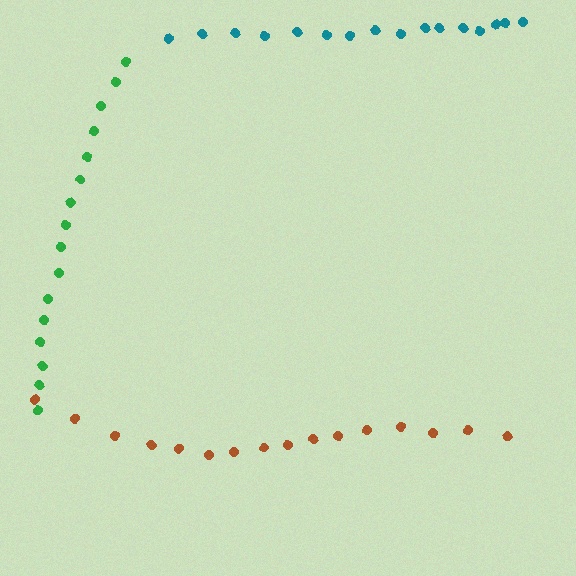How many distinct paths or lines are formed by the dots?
There are 3 distinct paths.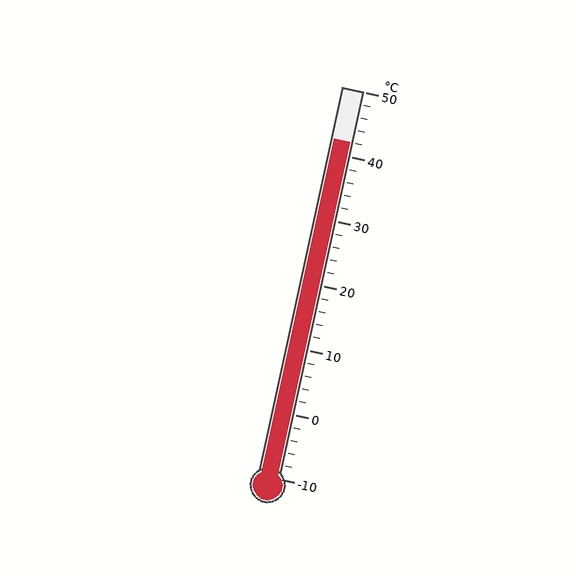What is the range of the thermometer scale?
The thermometer scale ranges from -10°C to 50°C.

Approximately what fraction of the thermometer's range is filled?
The thermometer is filled to approximately 85% of its range.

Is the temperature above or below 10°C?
The temperature is above 10°C.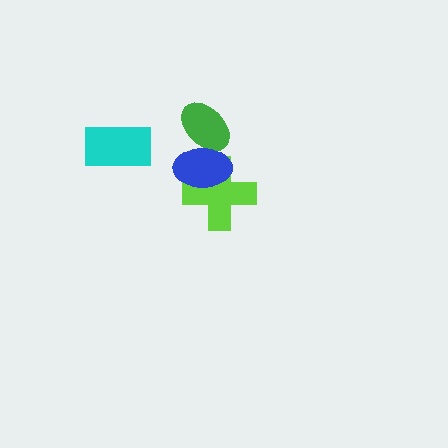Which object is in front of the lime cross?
The blue ellipse is in front of the lime cross.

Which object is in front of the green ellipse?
The blue ellipse is in front of the green ellipse.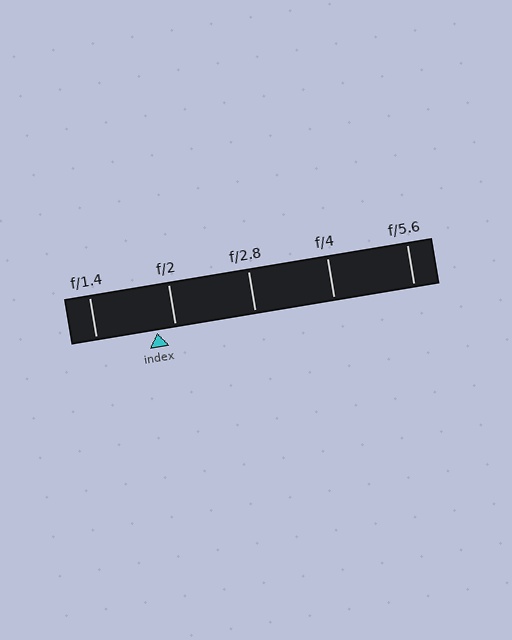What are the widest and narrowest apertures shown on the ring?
The widest aperture shown is f/1.4 and the narrowest is f/5.6.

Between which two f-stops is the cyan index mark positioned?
The index mark is between f/1.4 and f/2.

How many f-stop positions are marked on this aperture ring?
There are 5 f-stop positions marked.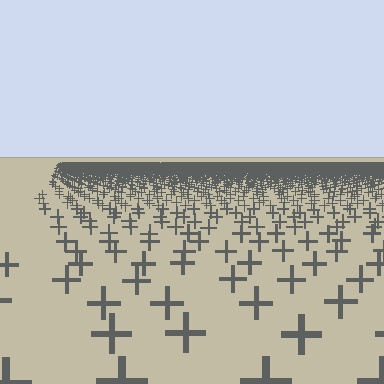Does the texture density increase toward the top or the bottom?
Density increases toward the top.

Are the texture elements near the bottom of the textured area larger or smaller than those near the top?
Larger. Near the bottom, elements are closer to the viewer and appear at a bigger on-screen size.